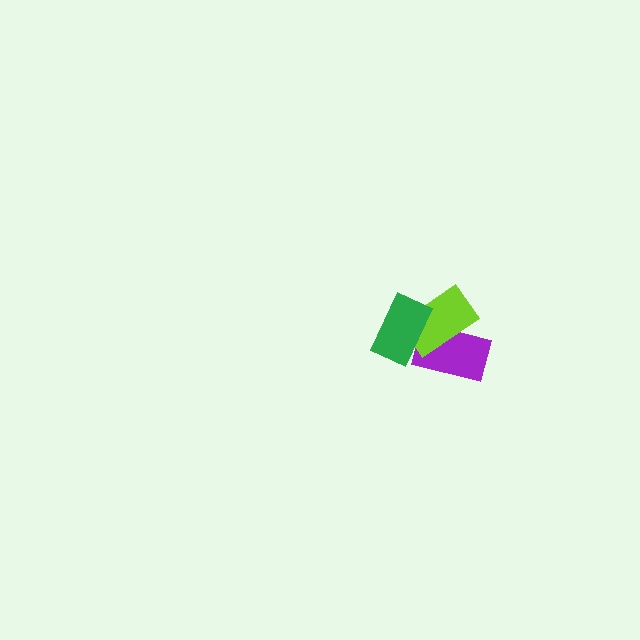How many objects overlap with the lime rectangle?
2 objects overlap with the lime rectangle.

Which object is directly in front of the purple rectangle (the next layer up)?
The lime rectangle is directly in front of the purple rectangle.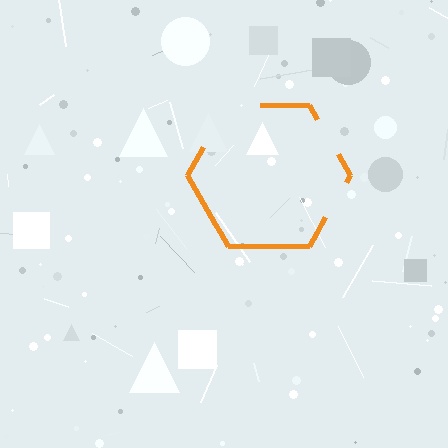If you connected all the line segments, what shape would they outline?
They would outline a hexagon.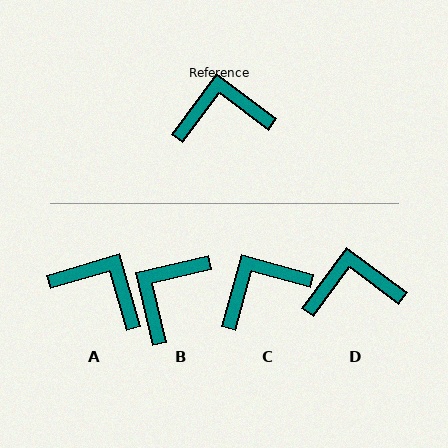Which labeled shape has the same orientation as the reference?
D.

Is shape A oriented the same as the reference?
No, it is off by about 37 degrees.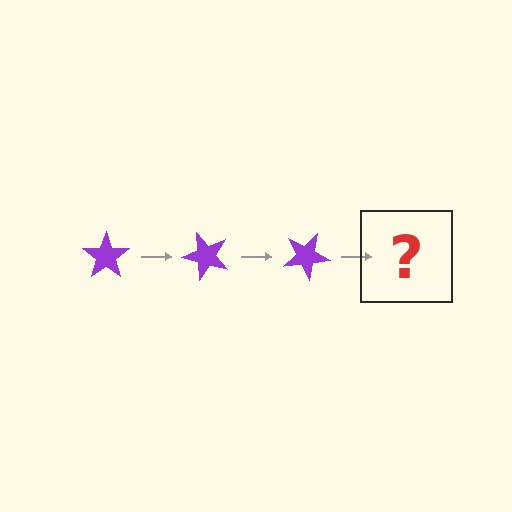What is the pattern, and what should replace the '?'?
The pattern is that the star rotates 50 degrees each step. The '?' should be a purple star rotated 150 degrees.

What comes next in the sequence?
The next element should be a purple star rotated 150 degrees.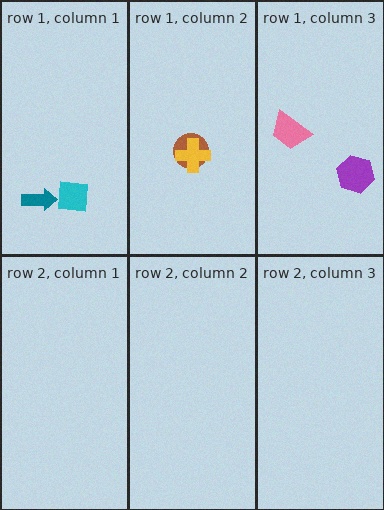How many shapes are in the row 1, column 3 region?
2.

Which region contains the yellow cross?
The row 1, column 2 region.